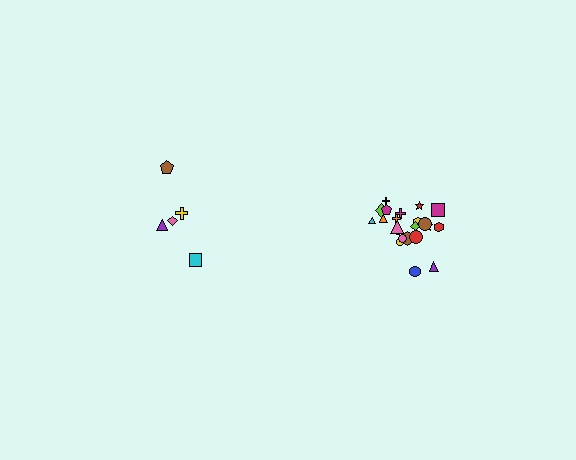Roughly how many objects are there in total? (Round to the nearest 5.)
Roughly 25 objects in total.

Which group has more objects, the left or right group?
The right group.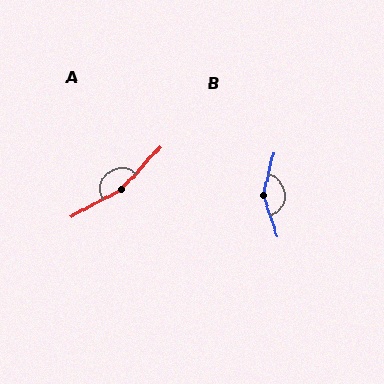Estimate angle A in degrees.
Approximately 162 degrees.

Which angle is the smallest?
B, at approximately 148 degrees.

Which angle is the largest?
A, at approximately 162 degrees.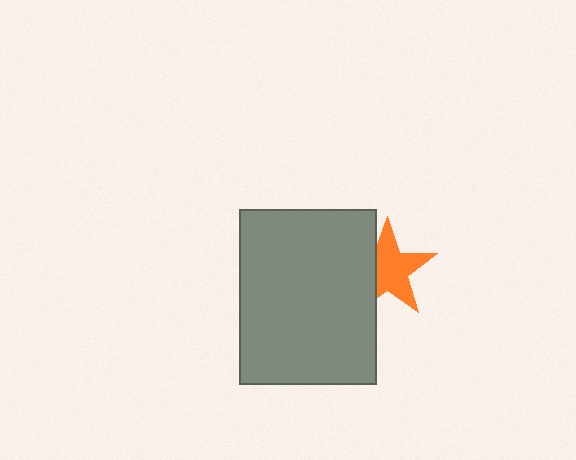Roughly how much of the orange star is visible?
Most of it is visible (roughly 69%).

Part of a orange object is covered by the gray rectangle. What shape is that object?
It is a star.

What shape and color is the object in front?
The object in front is a gray rectangle.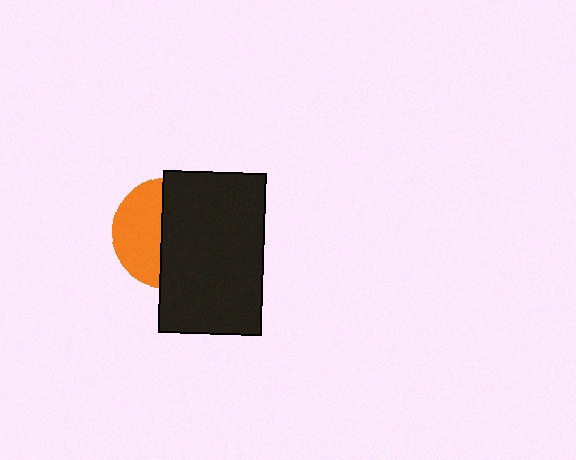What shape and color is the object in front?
The object in front is a black rectangle.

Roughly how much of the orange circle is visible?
A small part of it is visible (roughly 42%).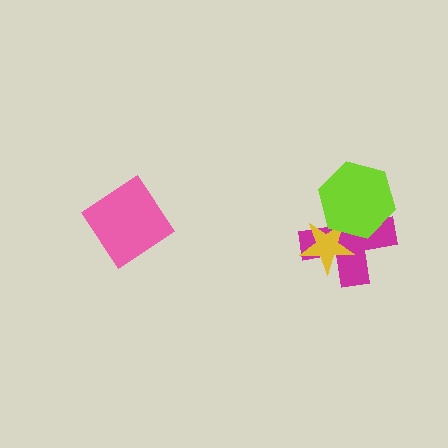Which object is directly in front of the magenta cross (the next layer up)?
The yellow star is directly in front of the magenta cross.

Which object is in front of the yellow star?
The lime hexagon is in front of the yellow star.